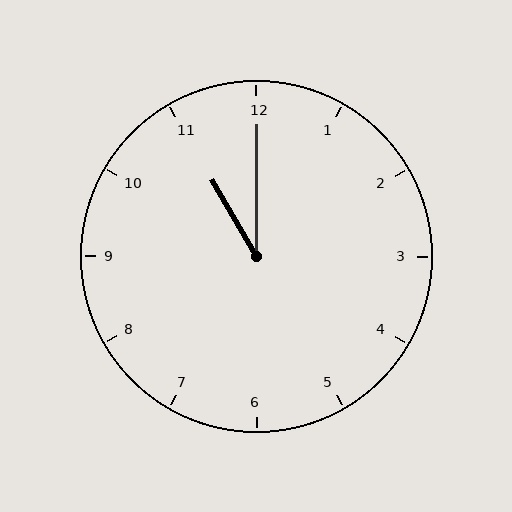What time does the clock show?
11:00.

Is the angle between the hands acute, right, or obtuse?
It is acute.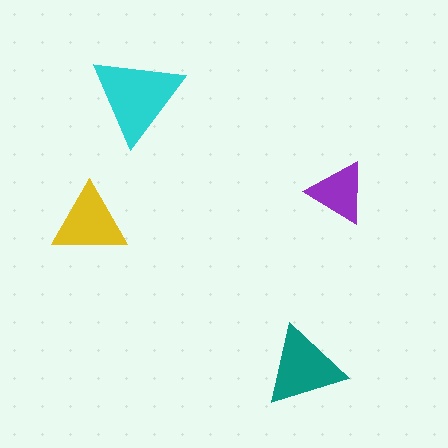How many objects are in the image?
There are 4 objects in the image.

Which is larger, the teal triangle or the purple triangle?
The teal one.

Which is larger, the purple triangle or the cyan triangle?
The cyan one.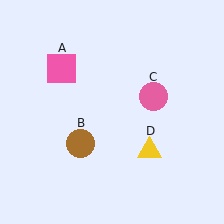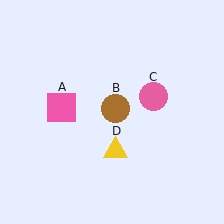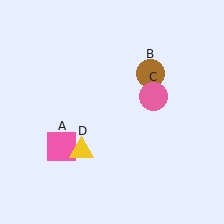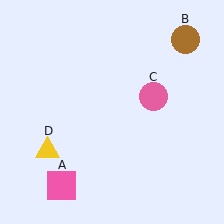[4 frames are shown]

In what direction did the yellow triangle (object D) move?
The yellow triangle (object D) moved left.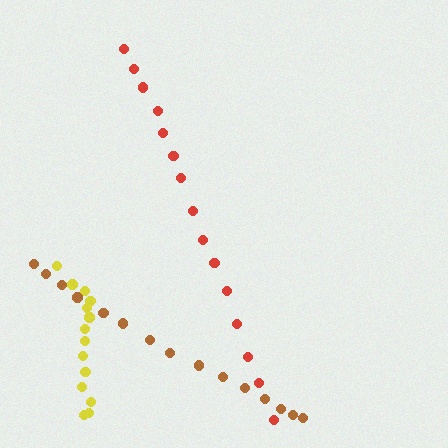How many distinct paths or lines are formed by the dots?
There are 3 distinct paths.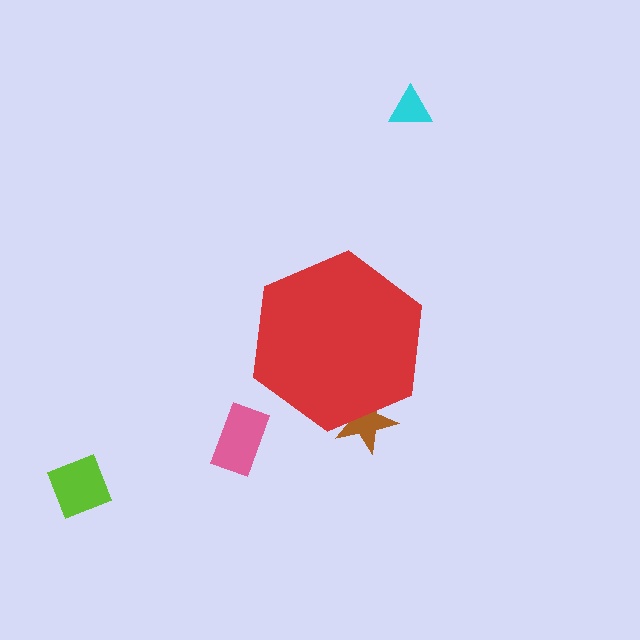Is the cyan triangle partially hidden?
No, the cyan triangle is fully visible.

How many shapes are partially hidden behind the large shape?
1 shape is partially hidden.